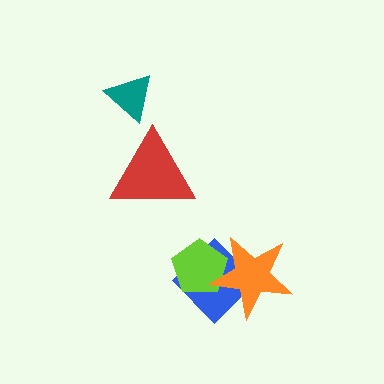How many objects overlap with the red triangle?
0 objects overlap with the red triangle.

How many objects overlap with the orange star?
2 objects overlap with the orange star.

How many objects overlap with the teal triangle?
0 objects overlap with the teal triangle.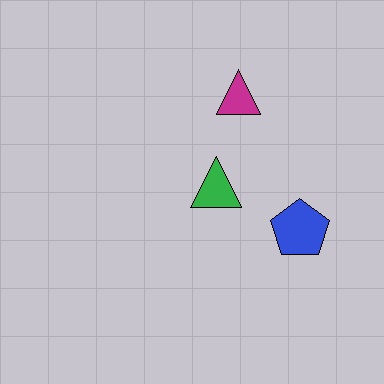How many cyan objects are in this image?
There are no cyan objects.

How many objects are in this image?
There are 3 objects.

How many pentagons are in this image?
There is 1 pentagon.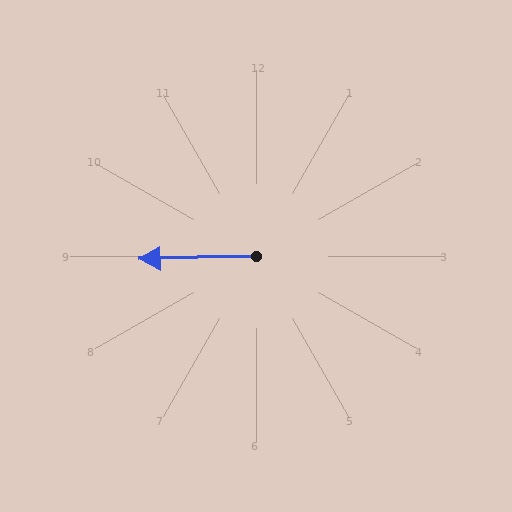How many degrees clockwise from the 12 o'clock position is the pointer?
Approximately 269 degrees.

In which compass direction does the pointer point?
West.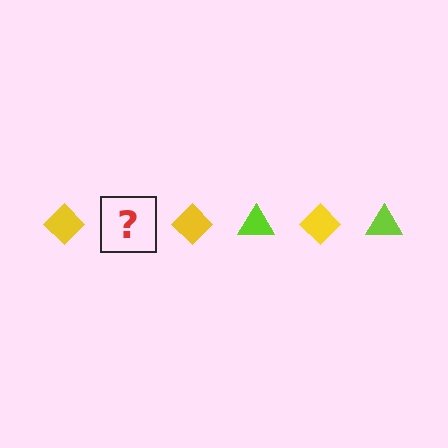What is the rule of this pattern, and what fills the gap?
The rule is that the pattern alternates between yellow diamond and lime triangle. The gap should be filled with a lime triangle.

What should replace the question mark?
The question mark should be replaced with a lime triangle.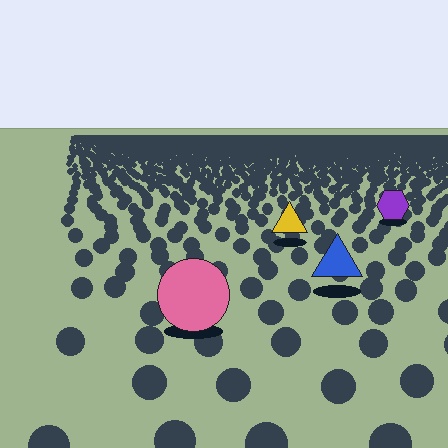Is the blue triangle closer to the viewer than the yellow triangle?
Yes. The blue triangle is closer — you can tell from the texture gradient: the ground texture is coarser near it.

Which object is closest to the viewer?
The pink circle is closest. The texture marks near it are larger and more spread out.